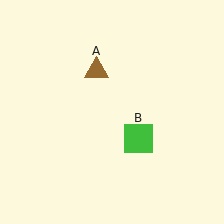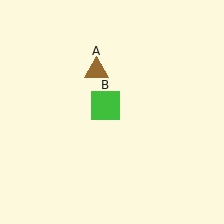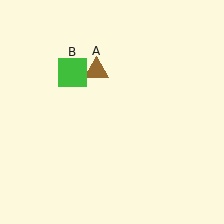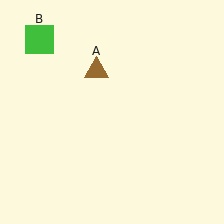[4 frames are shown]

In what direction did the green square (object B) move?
The green square (object B) moved up and to the left.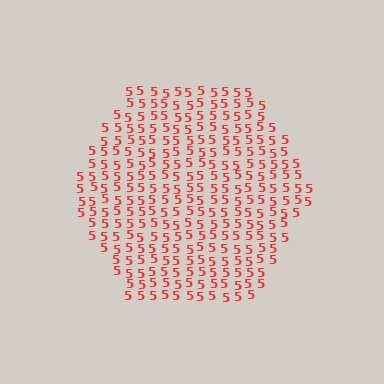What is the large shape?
The large shape is a hexagon.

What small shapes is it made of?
It is made of small digit 5's.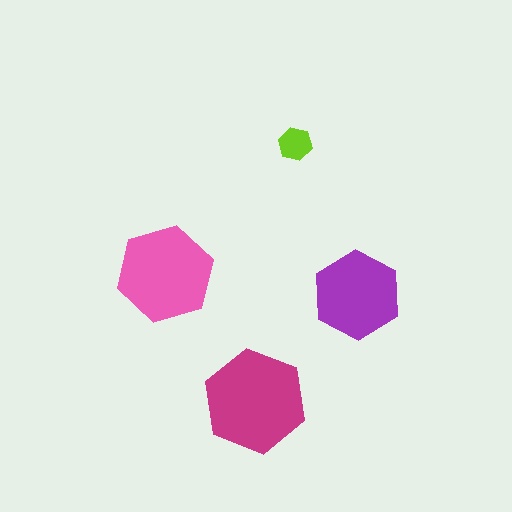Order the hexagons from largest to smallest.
the magenta one, the pink one, the purple one, the lime one.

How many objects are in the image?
There are 4 objects in the image.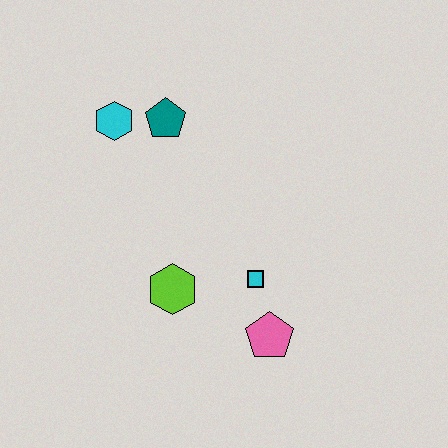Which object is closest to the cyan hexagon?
The teal pentagon is closest to the cyan hexagon.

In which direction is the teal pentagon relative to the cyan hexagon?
The teal pentagon is to the right of the cyan hexagon.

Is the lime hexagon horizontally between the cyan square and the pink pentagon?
No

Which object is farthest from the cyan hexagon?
The pink pentagon is farthest from the cyan hexagon.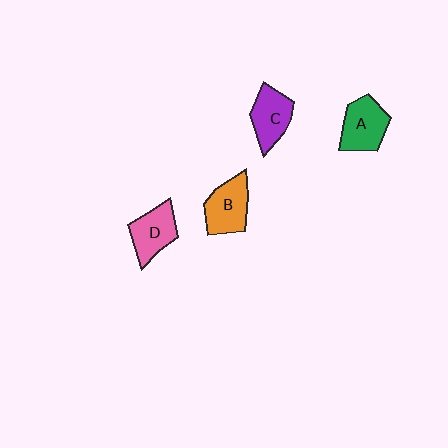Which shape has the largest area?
Shape B (orange).